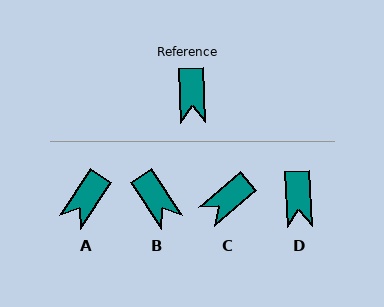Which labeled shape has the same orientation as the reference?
D.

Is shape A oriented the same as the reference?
No, it is off by about 35 degrees.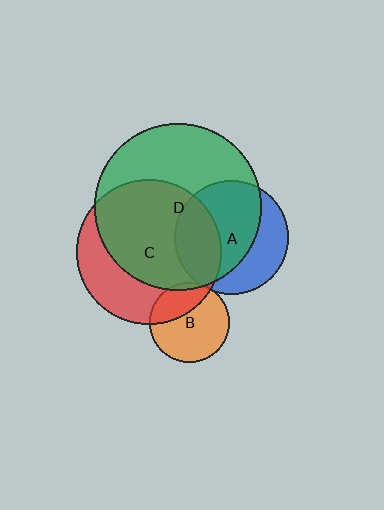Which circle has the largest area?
Circle D (green).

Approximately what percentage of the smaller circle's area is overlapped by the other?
Approximately 65%.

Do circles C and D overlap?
Yes.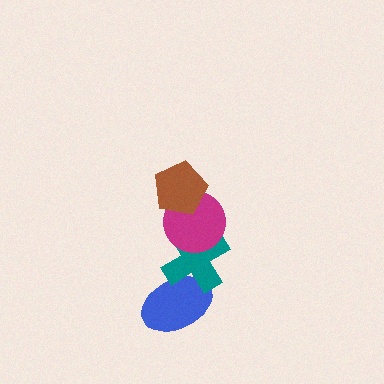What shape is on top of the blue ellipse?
The teal cross is on top of the blue ellipse.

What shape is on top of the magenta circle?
The brown pentagon is on top of the magenta circle.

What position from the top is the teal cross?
The teal cross is 3rd from the top.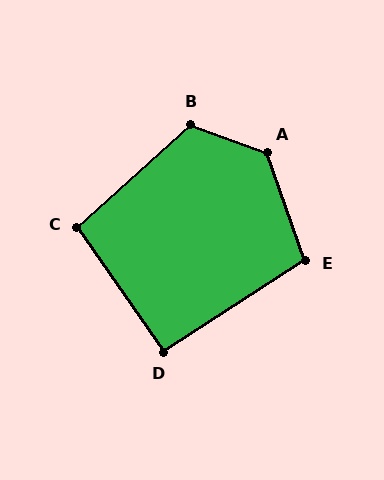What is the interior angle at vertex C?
Approximately 97 degrees (obtuse).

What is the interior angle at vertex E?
Approximately 103 degrees (obtuse).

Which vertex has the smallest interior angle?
D, at approximately 92 degrees.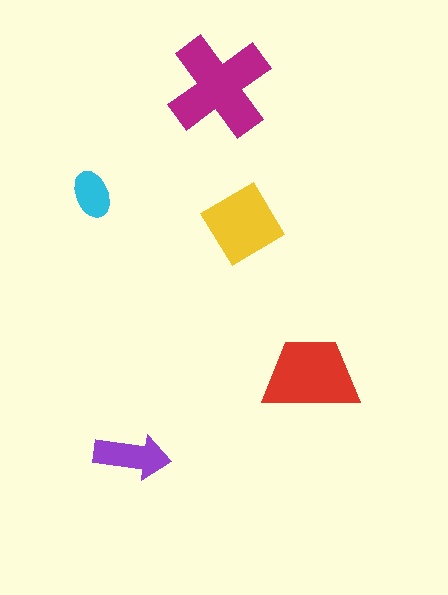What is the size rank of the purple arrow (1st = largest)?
4th.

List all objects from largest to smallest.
The magenta cross, the red trapezoid, the yellow diamond, the purple arrow, the cyan ellipse.